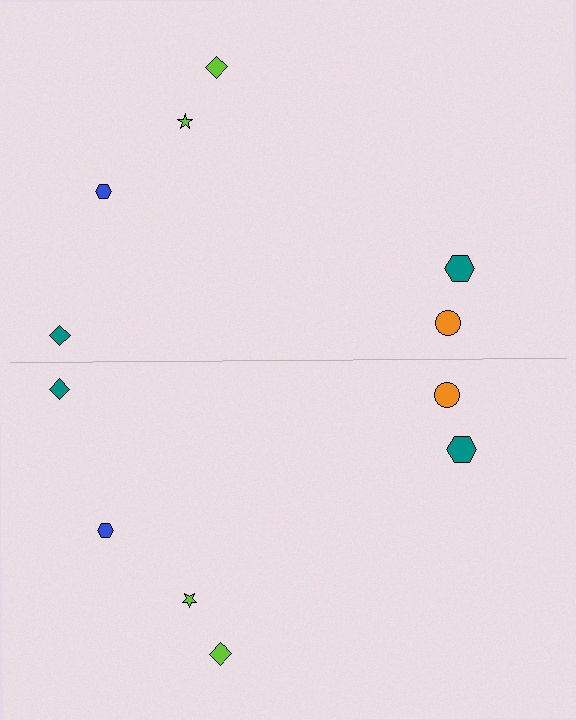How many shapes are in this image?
There are 12 shapes in this image.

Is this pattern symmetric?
Yes, this pattern has bilateral (reflection) symmetry.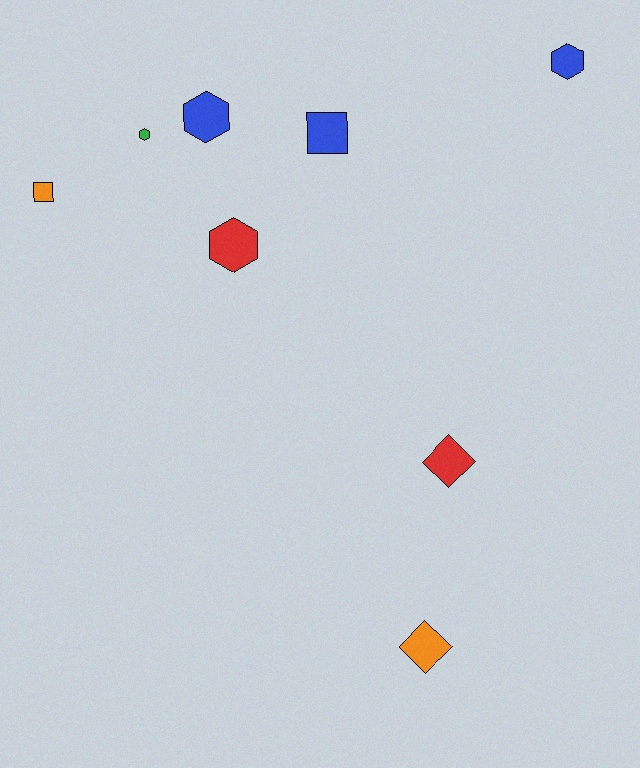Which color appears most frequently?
Blue, with 3 objects.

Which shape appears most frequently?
Hexagon, with 4 objects.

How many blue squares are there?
There is 1 blue square.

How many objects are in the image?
There are 8 objects.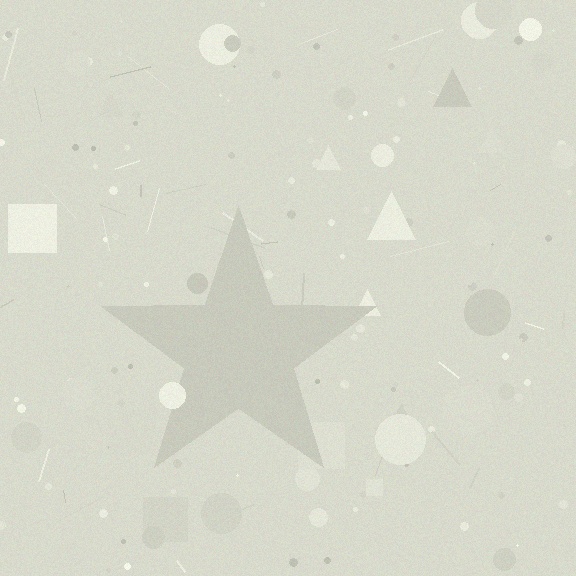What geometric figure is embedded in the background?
A star is embedded in the background.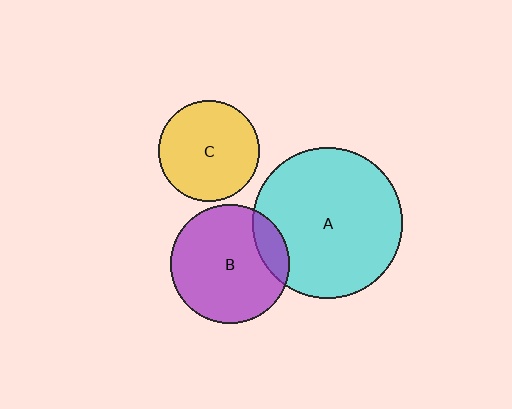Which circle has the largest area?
Circle A (cyan).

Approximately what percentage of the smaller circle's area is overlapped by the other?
Approximately 15%.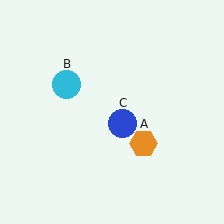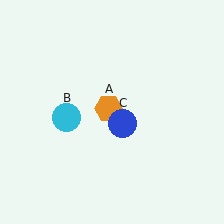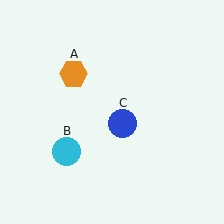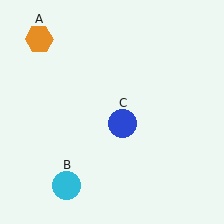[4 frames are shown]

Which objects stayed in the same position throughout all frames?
Blue circle (object C) remained stationary.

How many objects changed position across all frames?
2 objects changed position: orange hexagon (object A), cyan circle (object B).